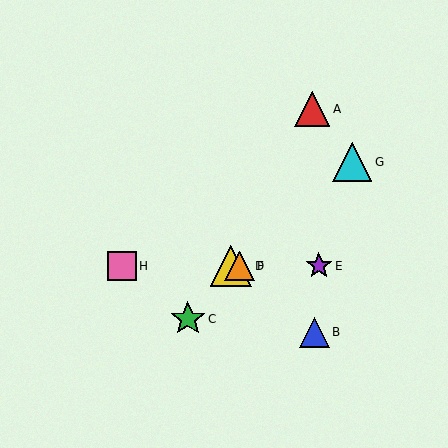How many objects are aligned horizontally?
4 objects (D, E, F, H) are aligned horizontally.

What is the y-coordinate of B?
Object B is at y≈333.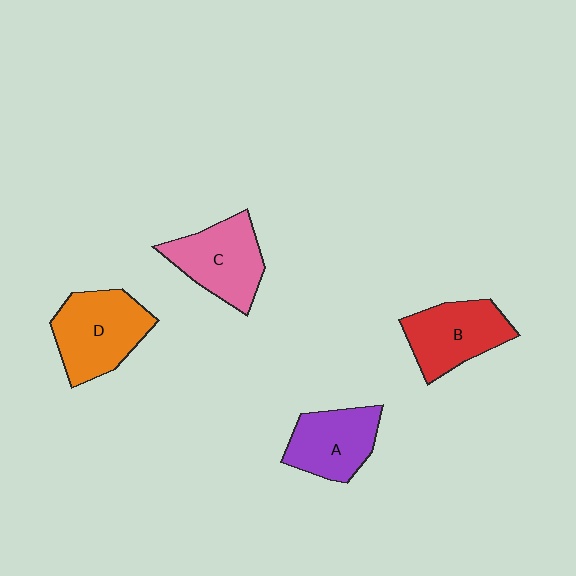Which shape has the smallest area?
Shape A (purple).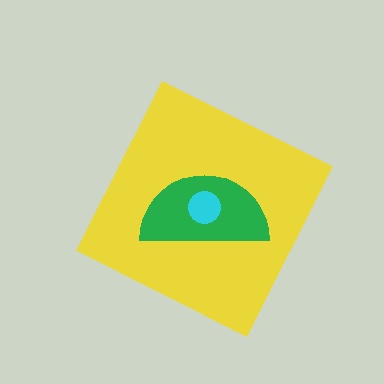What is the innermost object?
The cyan circle.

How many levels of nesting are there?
3.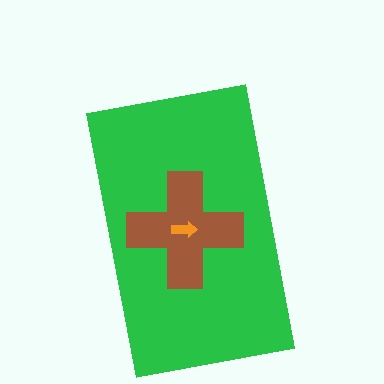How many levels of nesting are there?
3.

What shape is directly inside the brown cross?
The orange arrow.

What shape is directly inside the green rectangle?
The brown cross.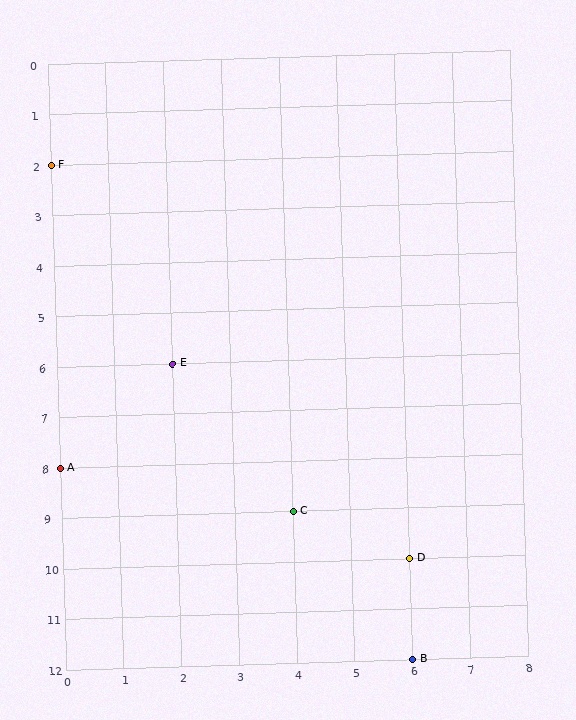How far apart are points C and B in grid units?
Points C and B are 2 columns and 3 rows apart (about 3.6 grid units diagonally).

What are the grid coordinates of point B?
Point B is at grid coordinates (6, 12).